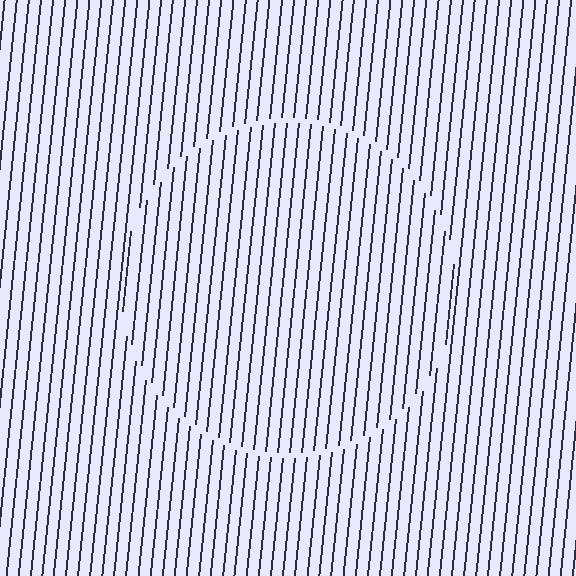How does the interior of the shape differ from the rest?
The interior of the shape contains the same grating, shifted by half a period — the contour is defined by the phase discontinuity where line-ends from the inner and outer gratings abut.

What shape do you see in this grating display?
An illusory circle. The interior of the shape contains the same grating, shifted by half a period — the contour is defined by the phase discontinuity where line-ends from the inner and outer gratings abut.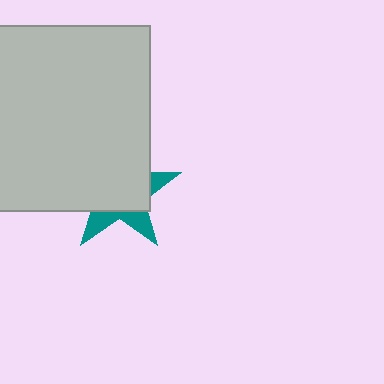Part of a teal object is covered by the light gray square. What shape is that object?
It is a star.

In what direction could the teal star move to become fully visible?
The teal star could move toward the lower-right. That would shift it out from behind the light gray square entirely.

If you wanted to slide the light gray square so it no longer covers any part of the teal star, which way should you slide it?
Slide it toward the upper-left — that is the most direct way to separate the two shapes.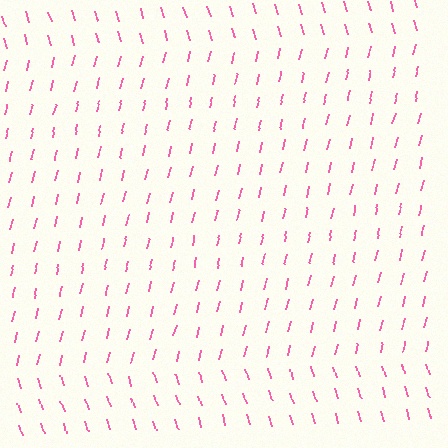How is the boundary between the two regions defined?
The boundary is defined purely by a change in line orientation (approximately 31 degrees difference). All lines are the same color and thickness.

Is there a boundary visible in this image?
Yes, there is a texture boundary formed by a change in line orientation.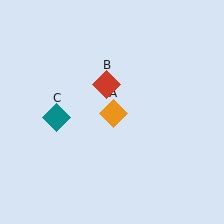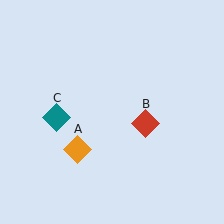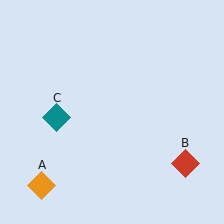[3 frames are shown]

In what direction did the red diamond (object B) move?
The red diamond (object B) moved down and to the right.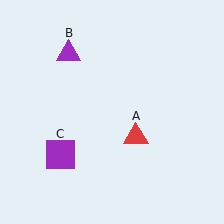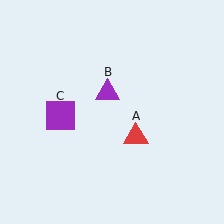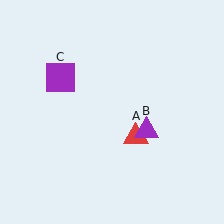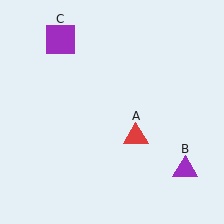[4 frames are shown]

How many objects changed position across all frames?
2 objects changed position: purple triangle (object B), purple square (object C).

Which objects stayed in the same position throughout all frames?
Red triangle (object A) remained stationary.